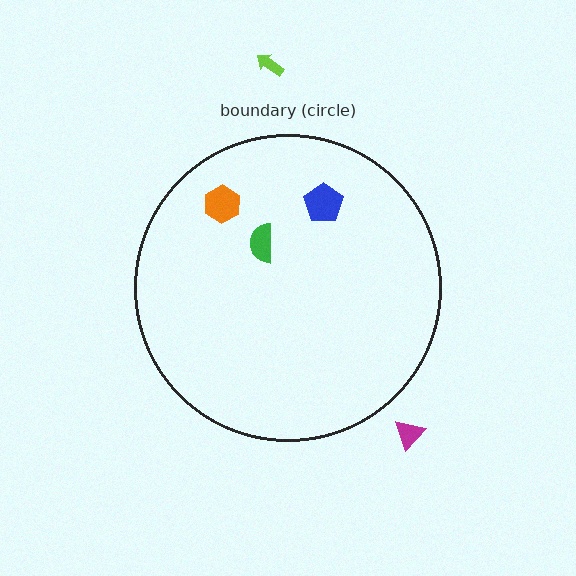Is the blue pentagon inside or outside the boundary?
Inside.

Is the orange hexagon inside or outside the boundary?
Inside.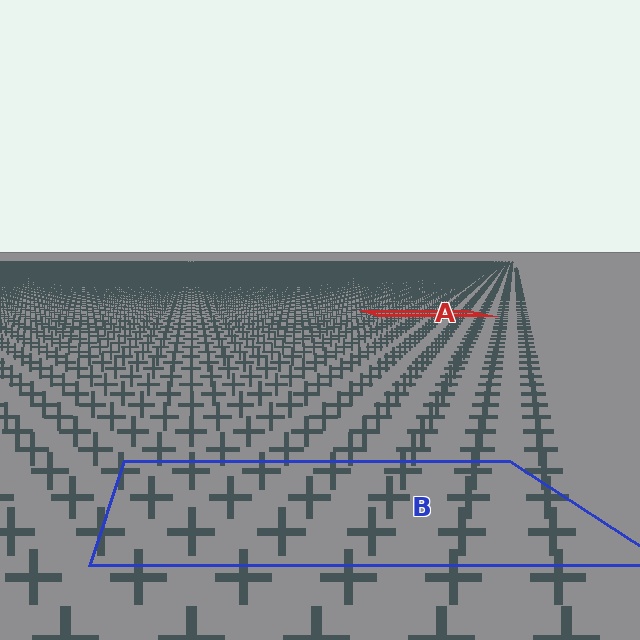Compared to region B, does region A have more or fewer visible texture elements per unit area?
Region A has more texture elements per unit area — they are packed more densely because it is farther away.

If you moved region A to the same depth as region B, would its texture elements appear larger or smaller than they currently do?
They would appear larger. At a closer depth, the same texture elements are projected at a bigger on-screen size.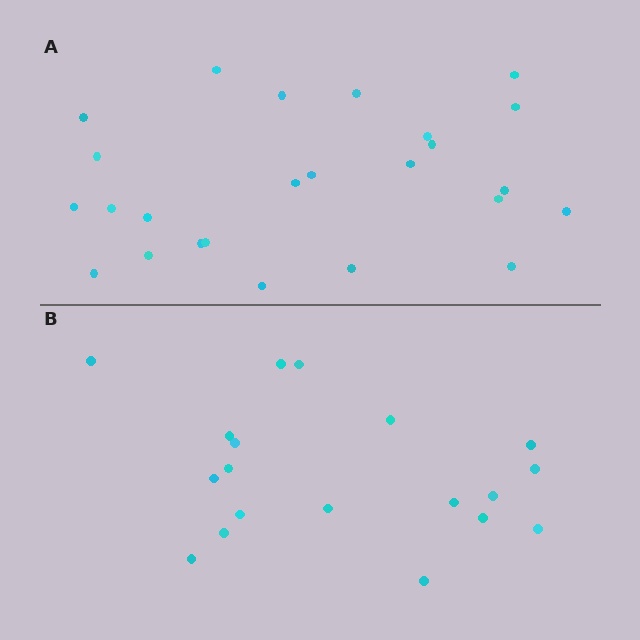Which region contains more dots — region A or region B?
Region A (the top region) has more dots.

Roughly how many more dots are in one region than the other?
Region A has about 6 more dots than region B.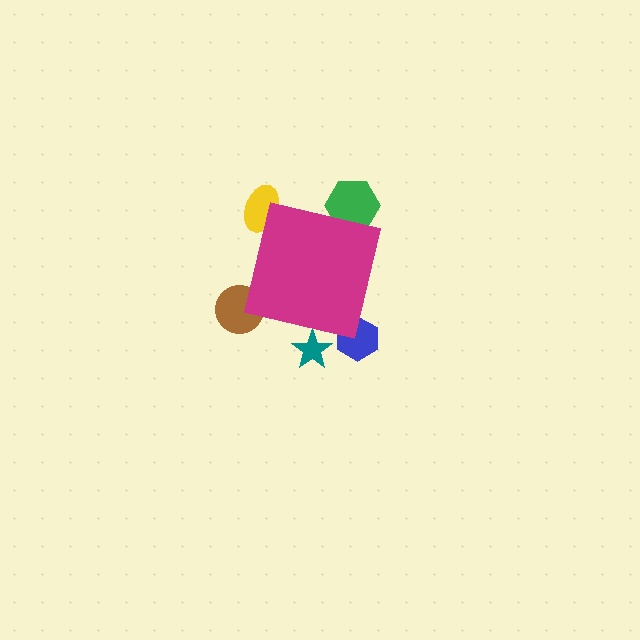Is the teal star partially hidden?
Yes, the teal star is partially hidden behind the magenta square.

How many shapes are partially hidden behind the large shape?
5 shapes are partially hidden.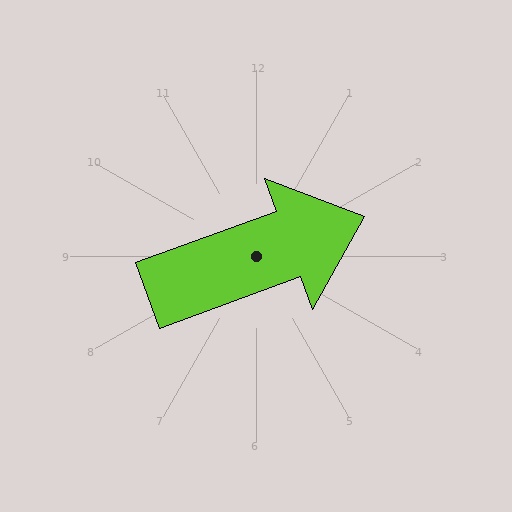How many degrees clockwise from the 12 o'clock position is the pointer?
Approximately 70 degrees.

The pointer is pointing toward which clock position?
Roughly 2 o'clock.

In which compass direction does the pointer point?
East.